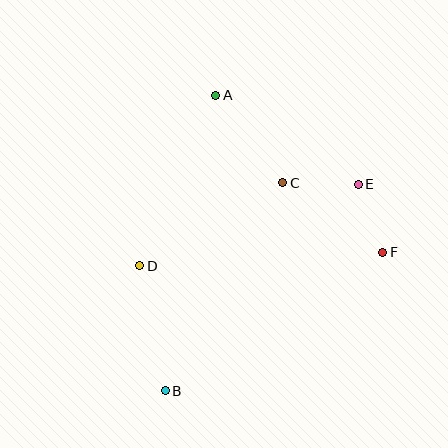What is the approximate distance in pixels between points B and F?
The distance between B and F is approximately 258 pixels.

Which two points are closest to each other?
Points E and F are closest to each other.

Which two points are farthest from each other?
Points A and B are farthest from each other.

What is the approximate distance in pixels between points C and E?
The distance between C and E is approximately 75 pixels.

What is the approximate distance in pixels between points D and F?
The distance between D and F is approximately 244 pixels.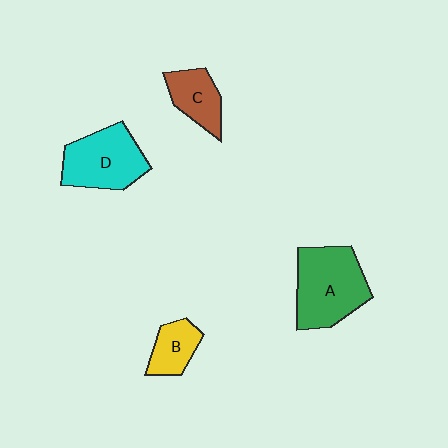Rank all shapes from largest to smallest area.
From largest to smallest: A (green), D (cyan), C (brown), B (yellow).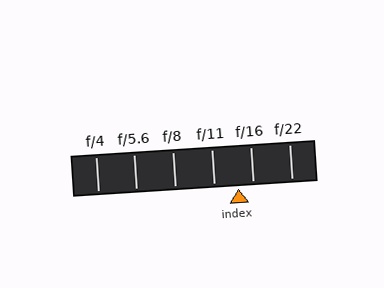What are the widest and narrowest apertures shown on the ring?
The widest aperture shown is f/4 and the narrowest is f/22.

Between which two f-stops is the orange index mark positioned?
The index mark is between f/11 and f/16.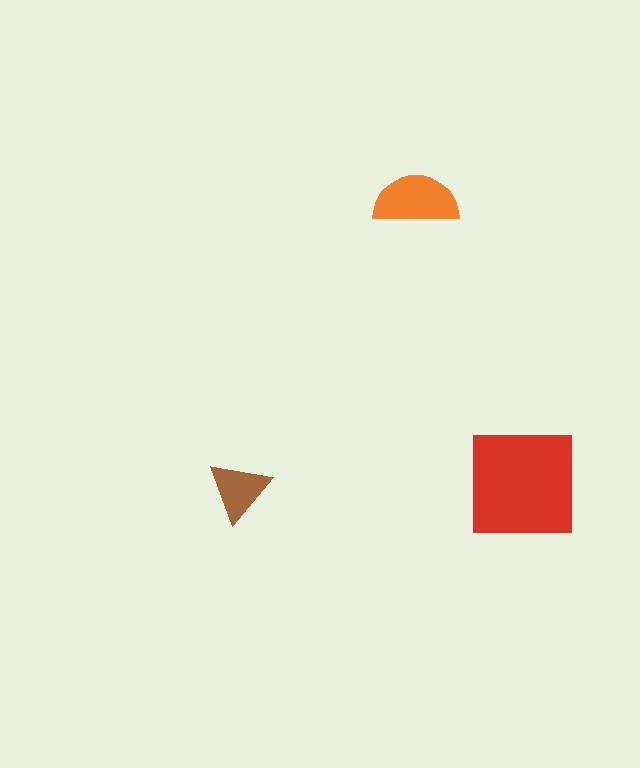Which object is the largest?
The red square.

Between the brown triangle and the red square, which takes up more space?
The red square.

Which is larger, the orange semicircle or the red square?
The red square.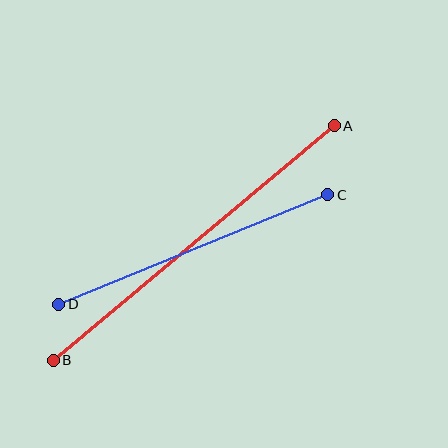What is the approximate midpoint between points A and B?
The midpoint is at approximately (194, 243) pixels.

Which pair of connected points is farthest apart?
Points A and B are farthest apart.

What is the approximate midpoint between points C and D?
The midpoint is at approximately (193, 249) pixels.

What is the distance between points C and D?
The distance is approximately 290 pixels.